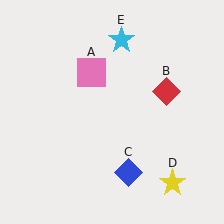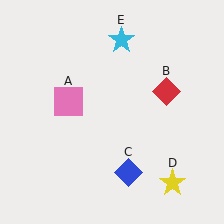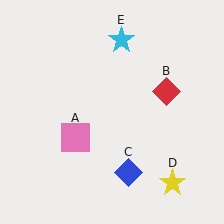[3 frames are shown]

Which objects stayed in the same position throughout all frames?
Red diamond (object B) and blue diamond (object C) and yellow star (object D) and cyan star (object E) remained stationary.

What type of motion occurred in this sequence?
The pink square (object A) rotated counterclockwise around the center of the scene.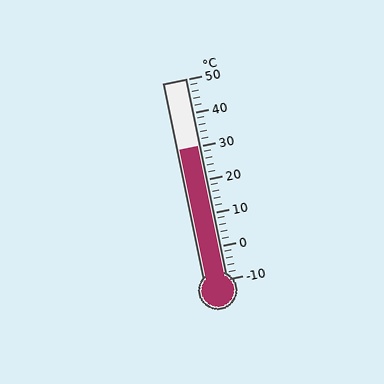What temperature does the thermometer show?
The thermometer shows approximately 30°C.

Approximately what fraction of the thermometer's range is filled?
The thermometer is filled to approximately 65% of its range.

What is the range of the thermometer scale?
The thermometer scale ranges from -10°C to 50°C.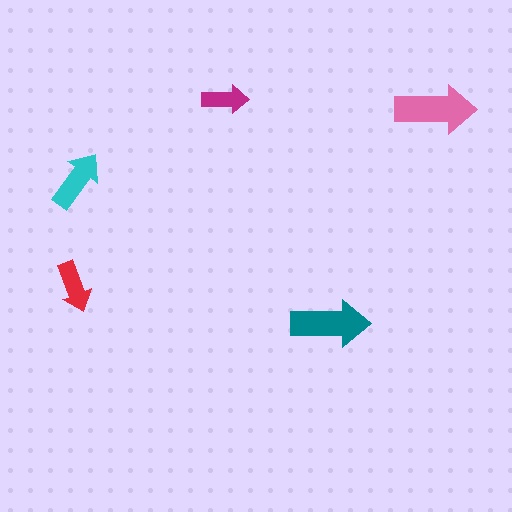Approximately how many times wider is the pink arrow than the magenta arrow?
About 1.5 times wider.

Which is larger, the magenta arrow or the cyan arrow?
The cyan one.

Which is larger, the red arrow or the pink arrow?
The pink one.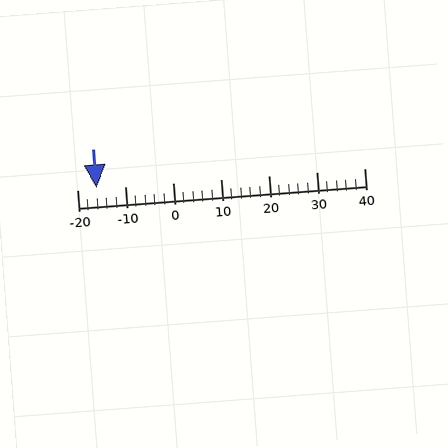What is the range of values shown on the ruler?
The ruler shows values from -20 to 40.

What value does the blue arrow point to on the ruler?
The blue arrow points to approximately -16.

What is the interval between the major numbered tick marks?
The major tick marks are spaced 10 units apart.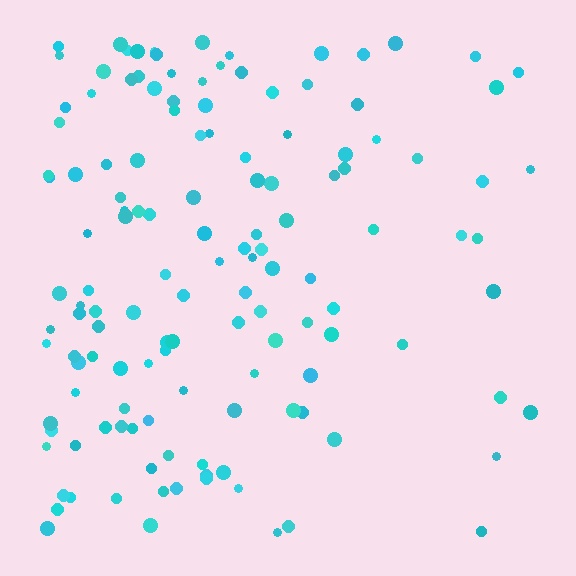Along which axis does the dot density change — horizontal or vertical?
Horizontal.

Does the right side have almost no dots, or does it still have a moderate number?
Still a moderate number, just noticeably fewer than the left.